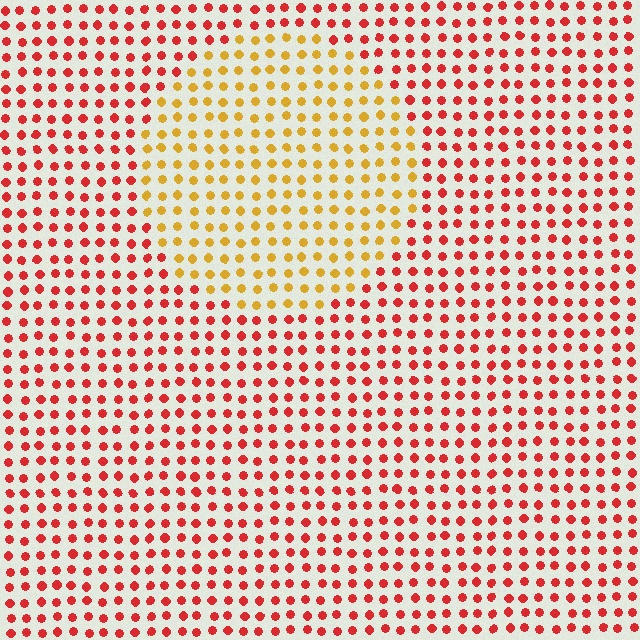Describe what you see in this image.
The image is filled with small red elements in a uniform arrangement. A circle-shaped region is visible where the elements are tinted to a slightly different hue, forming a subtle color boundary.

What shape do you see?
I see a circle.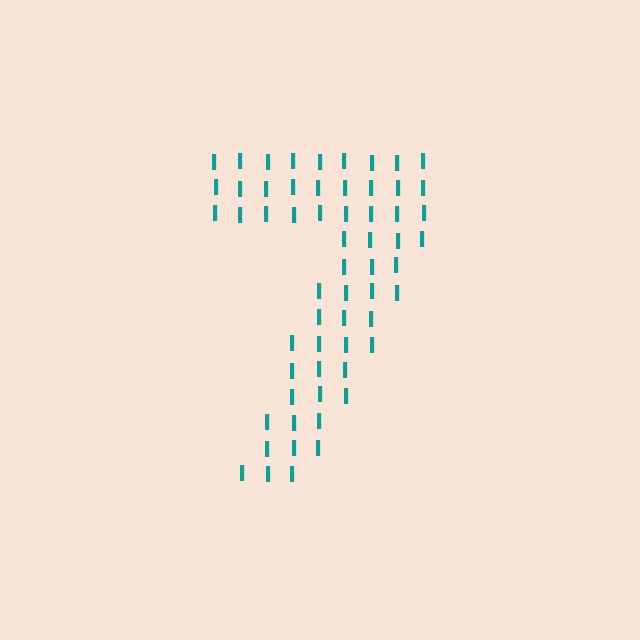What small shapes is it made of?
It is made of small letter I's.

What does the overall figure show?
The overall figure shows the digit 7.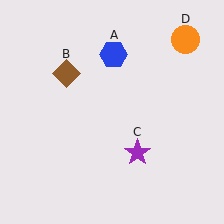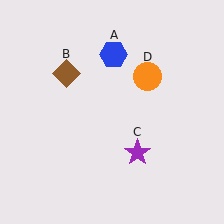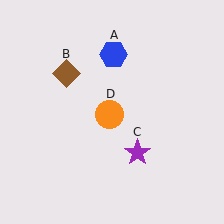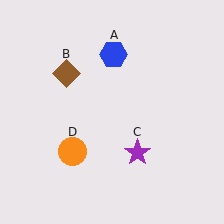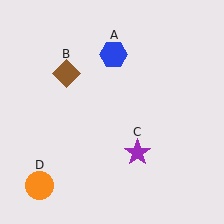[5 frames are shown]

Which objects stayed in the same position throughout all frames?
Blue hexagon (object A) and brown diamond (object B) and purple star (object C) remained stationary.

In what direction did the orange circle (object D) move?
The orange circle (object D) moved down and to the left.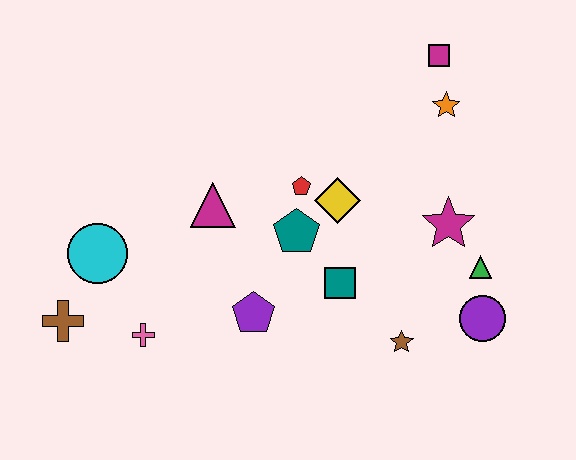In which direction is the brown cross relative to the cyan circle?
The brown cross is below the cyan circle.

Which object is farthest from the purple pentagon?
The magenta square is farthest from the purple pentagon.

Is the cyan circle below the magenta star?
Yes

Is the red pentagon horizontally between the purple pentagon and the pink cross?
No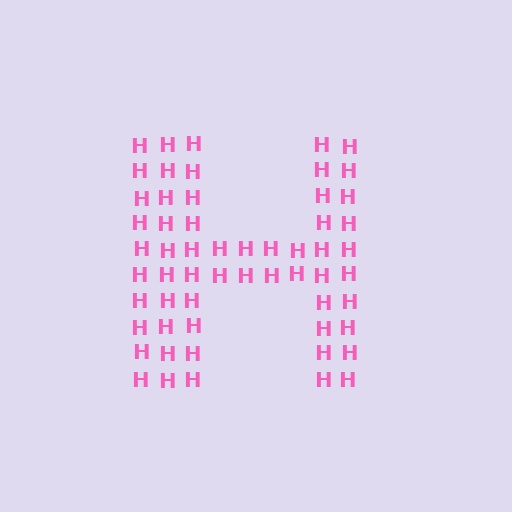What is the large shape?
The large shape is the letter H.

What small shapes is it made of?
It is made of small letter H's.